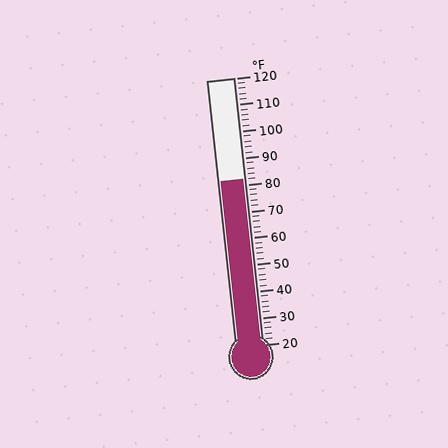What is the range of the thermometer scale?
The thermometer scale ranges from 20°F to 120°F.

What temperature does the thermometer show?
The thermometer shows approximately 82°F.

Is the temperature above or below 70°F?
The temperature is above 70°F.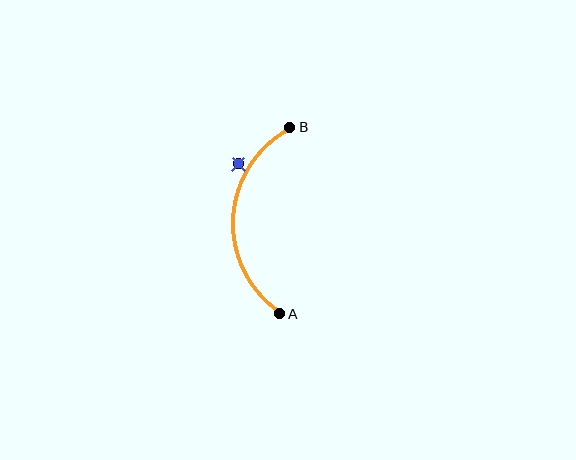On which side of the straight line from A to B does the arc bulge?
The arc bulges to the left of the straight line connecting A and B.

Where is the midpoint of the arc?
The arc midpoint is the point on the curve farthest from the straight line joining A and B. It sits to the left of that line.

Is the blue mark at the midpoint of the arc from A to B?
No — the blue mark does not lie on the arc at all. It sits slightly outside the curve.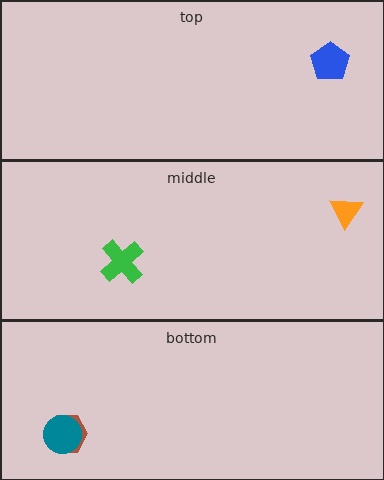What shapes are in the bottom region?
The brown hexagon, the teal circle.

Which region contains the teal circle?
The bottom region.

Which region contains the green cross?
The middle region.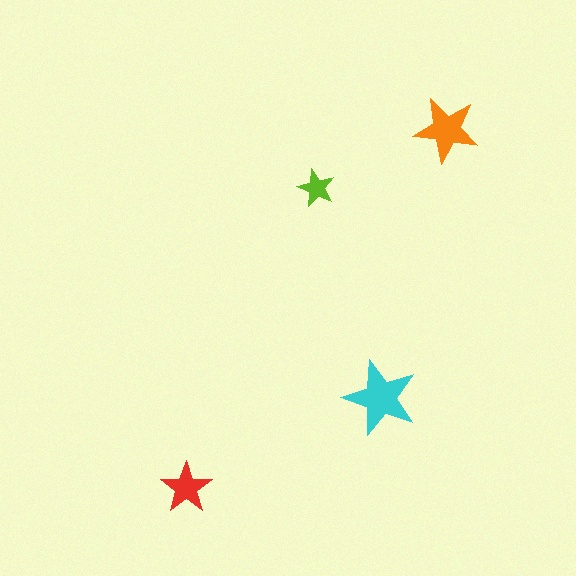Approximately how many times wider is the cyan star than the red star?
About 1.5 times wider.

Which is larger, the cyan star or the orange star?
The cyan one.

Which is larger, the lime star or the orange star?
The orange one.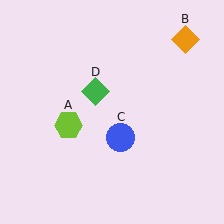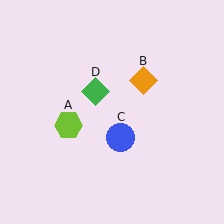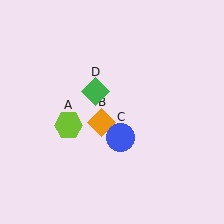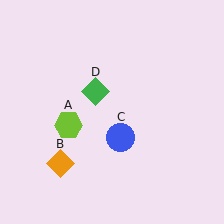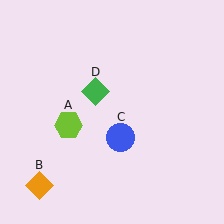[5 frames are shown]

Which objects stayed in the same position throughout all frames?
Lime hexagon (object A) and blue circle (object C) and green diamond (object D) remained stationary.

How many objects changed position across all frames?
1 object changed position: orange diamond (object B).